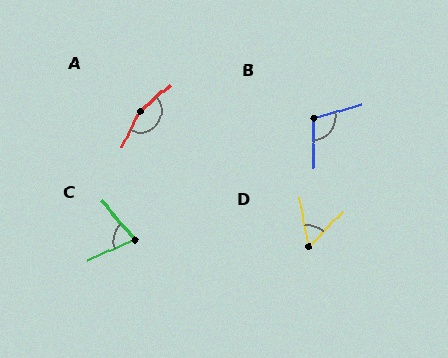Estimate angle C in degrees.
Approximately 74 degrees.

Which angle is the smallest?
D, at approximately 54 degrees.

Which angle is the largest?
A, at approximately 156 degrees.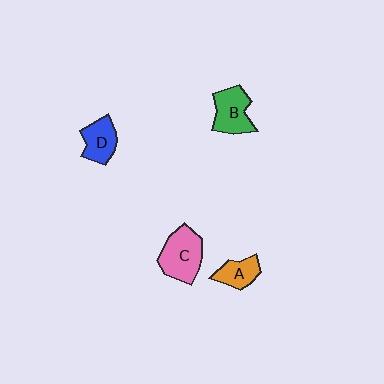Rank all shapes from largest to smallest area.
From largest to smallest: C (pink), B (green), D (blue), A (orange).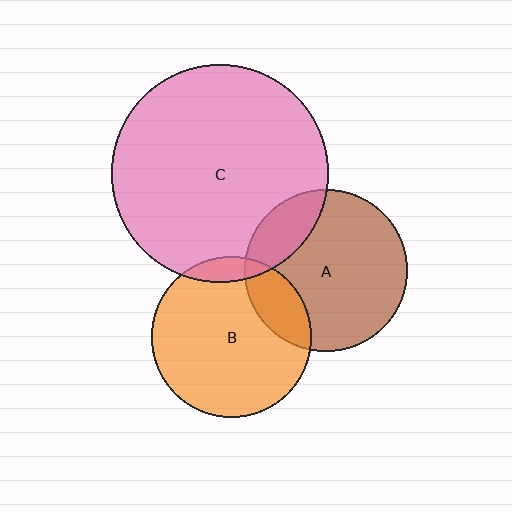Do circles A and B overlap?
Yes.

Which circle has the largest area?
Circle C (pink).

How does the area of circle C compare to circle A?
Approximately 1.8 times.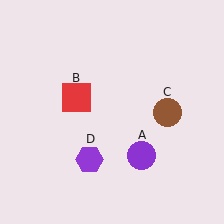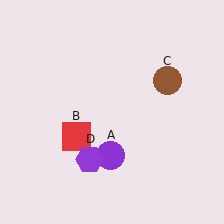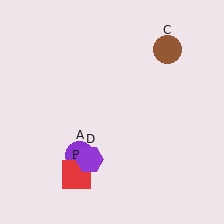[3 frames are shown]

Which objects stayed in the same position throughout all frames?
Purple hexagon (object D) remained stationary.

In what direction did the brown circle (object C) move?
The brown circle (object C) moved up.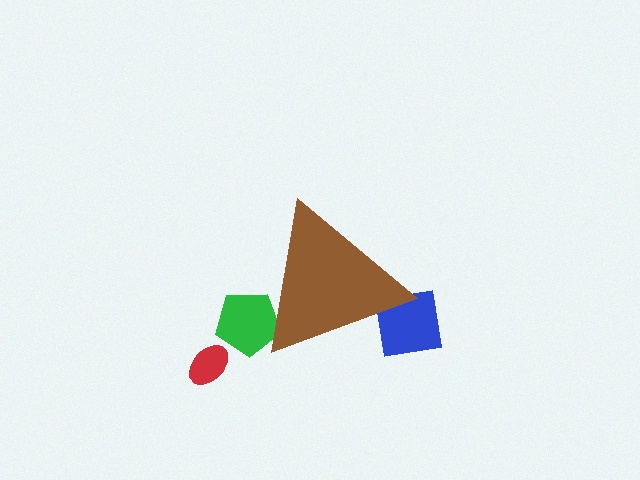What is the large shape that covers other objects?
A brown triangle.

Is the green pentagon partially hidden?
Yes, the green pentagon is partially hidden behind the brown triangle.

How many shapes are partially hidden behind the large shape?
2 shapes are partially hidden.